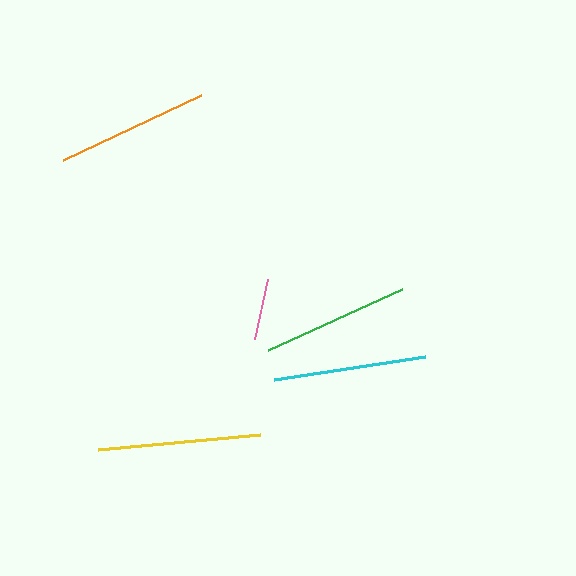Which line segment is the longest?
The yellow line is the longest at approximately 163 pixels.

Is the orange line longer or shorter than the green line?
The orange line is longer than the green line.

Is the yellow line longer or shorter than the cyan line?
The yellow line is longer than the cyan line.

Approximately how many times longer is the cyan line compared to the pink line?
The cyan line is approximately 2.5 times the length of the pink line.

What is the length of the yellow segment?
The yellow segment is approximately 163 pixels long.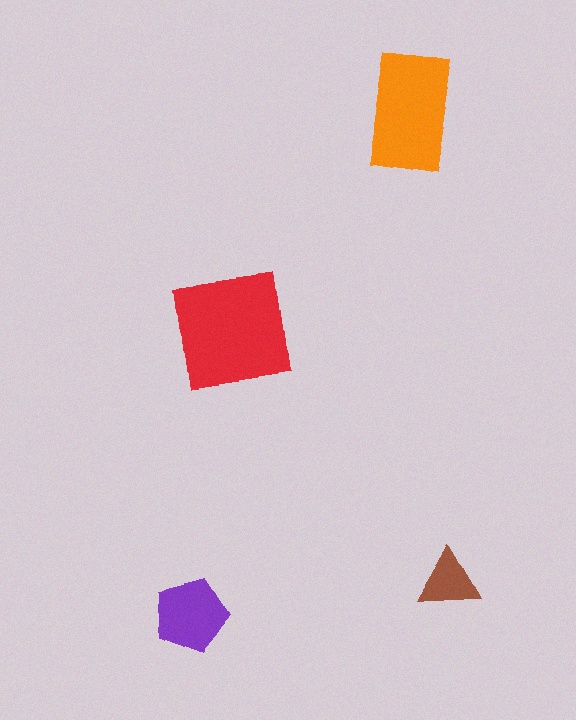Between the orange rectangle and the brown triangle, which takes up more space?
The orange rectangle.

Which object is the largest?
The red square.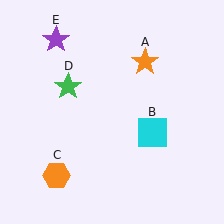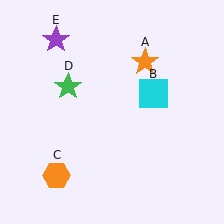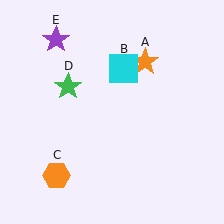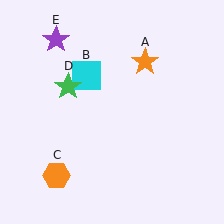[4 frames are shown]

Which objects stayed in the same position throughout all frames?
Orange star (object A) and orange hexagon (object C) and green star (object D) and purple star (object E) remained stationary.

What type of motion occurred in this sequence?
The cyan square (object B) rotated counterclockwise around the center of the scene.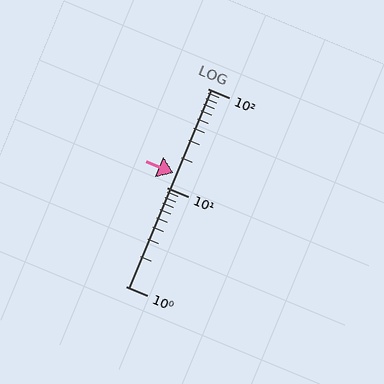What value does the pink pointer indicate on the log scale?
The pointer indicates approximately 14.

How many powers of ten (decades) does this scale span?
The scale spans 2 decades, from 1 to 100.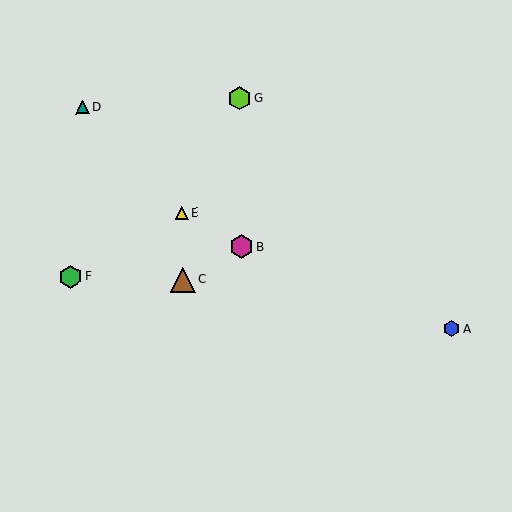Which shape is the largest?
The brown triangle (labeled C) is the largest.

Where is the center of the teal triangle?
The center of the teal triangle is at (82, 108).